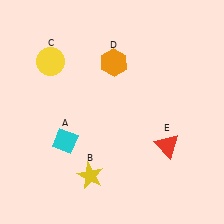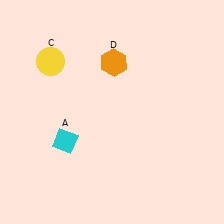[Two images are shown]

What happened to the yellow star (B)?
The yellow star (B) was removed in Image 2. It was in the bottom-left area of Image 1.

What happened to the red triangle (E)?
The red triangle (E) was removed in Image 2. It was in the bottom-right area of Image 1.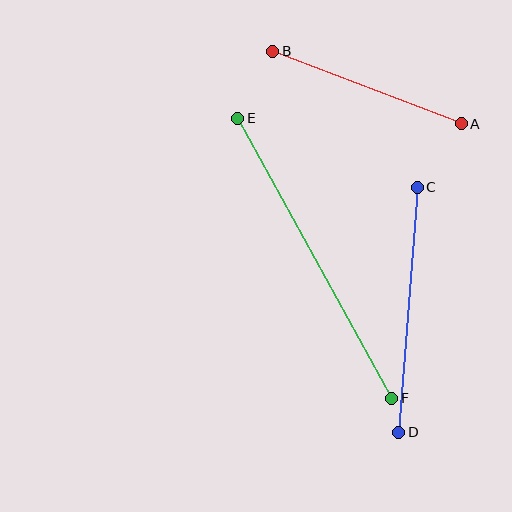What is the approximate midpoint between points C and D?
The midpoint is at approximately (408, 310) pixels.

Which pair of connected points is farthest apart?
Points E and F are farthest apart.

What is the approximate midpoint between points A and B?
The midpoint is at approximately (367, 87) pixels.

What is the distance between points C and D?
The distance is approximately 246 pixels.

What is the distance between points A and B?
The distance is approximately 202 pixels.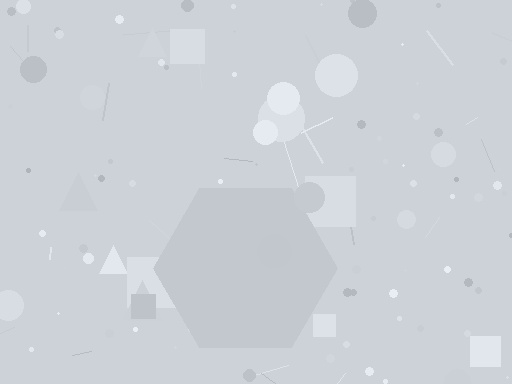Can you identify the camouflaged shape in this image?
The camouflaged shape is a hexagon.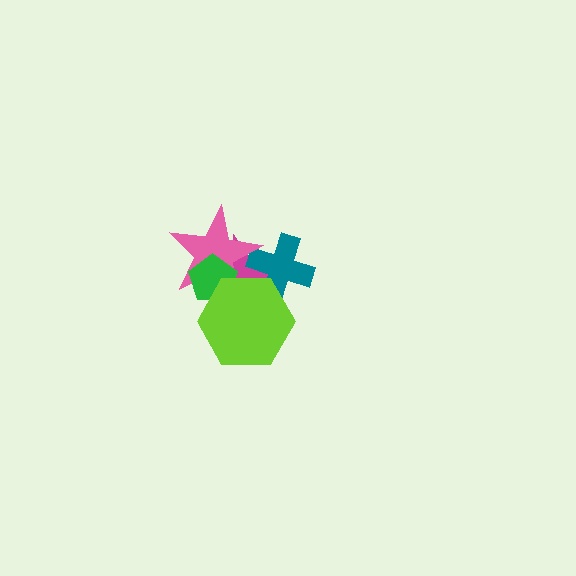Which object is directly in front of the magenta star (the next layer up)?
The teal cross is directly in front of the magenta star.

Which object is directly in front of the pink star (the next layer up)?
The green pentagon is directly in front of the pink star.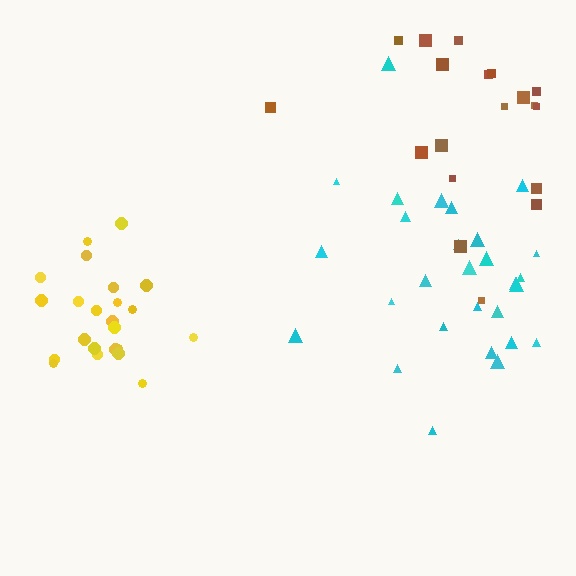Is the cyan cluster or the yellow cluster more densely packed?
Yellow.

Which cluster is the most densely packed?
Yellow.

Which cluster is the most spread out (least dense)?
Brown.